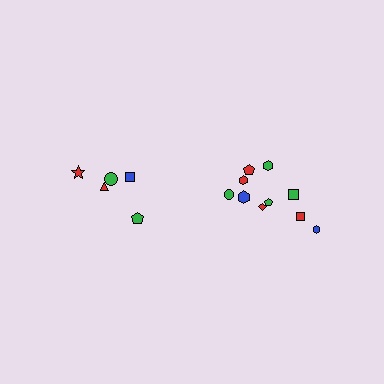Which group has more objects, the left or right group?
The right group.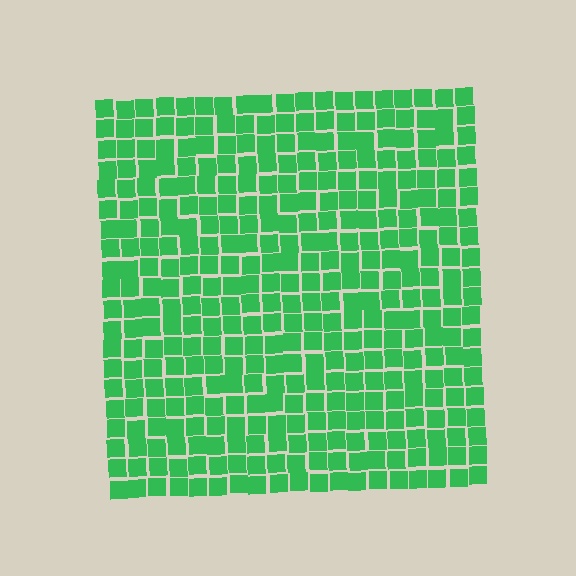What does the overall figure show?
The overall figure shows a square.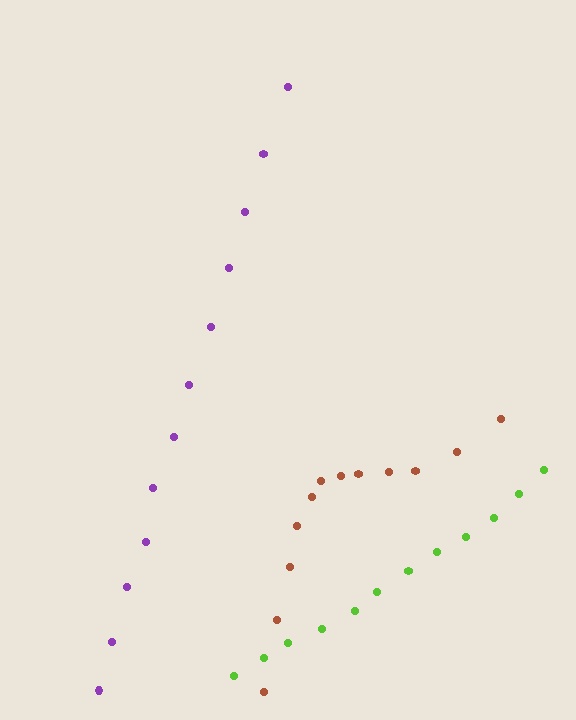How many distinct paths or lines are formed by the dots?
There are 3 distinct paths.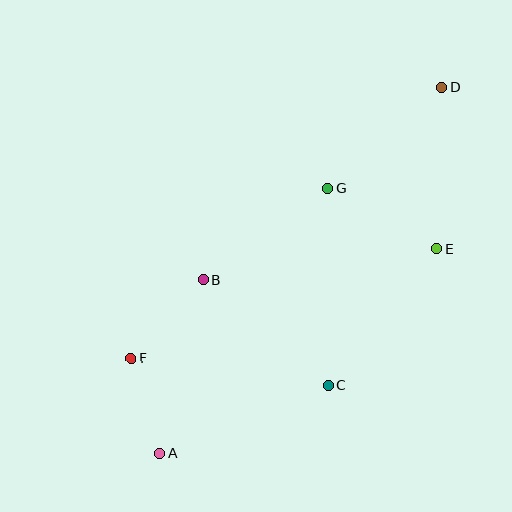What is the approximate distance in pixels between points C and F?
The distance between C and F is approximately 198 pixels.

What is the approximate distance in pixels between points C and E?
The distance between C and E is approximately 174 pixels.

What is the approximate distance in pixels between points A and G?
The distance between A and G is approximately 314 pixels.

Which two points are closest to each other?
Points A and F are closest to each other.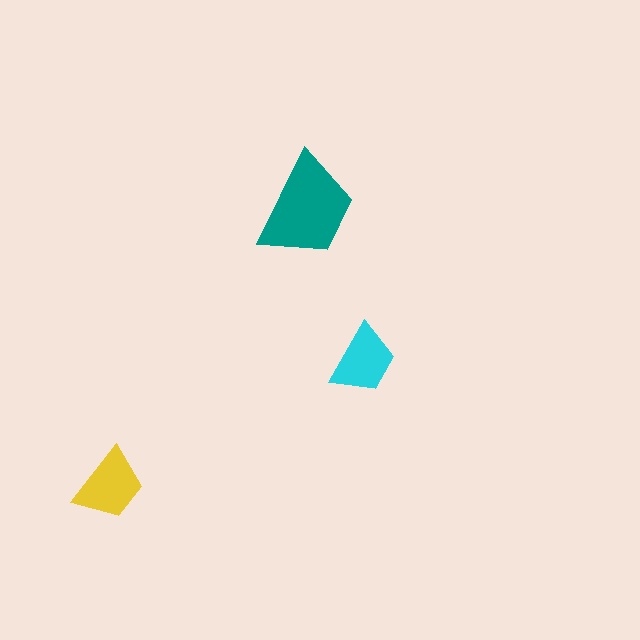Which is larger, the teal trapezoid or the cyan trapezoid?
The teal one.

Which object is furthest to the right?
The cyan trapezoid is rightmost.